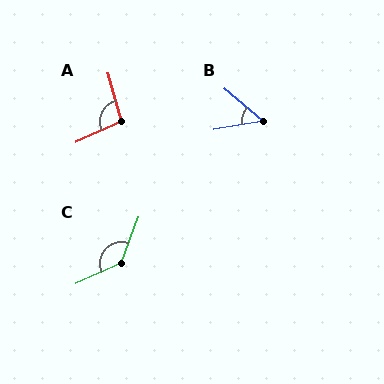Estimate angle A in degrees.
Approximately 99 degrees.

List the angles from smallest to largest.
B (49°), A (99°), C (135°).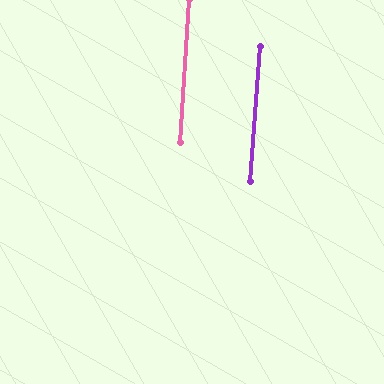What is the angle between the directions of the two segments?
Approximately 0 degrees.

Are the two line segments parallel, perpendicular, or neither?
Parallel — their directions differ by only 0.3°.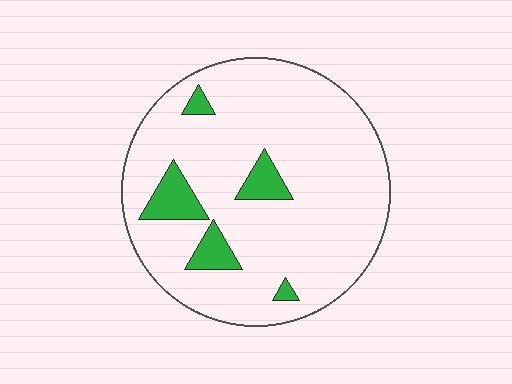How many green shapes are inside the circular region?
5.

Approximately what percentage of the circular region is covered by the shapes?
Approximately 10%.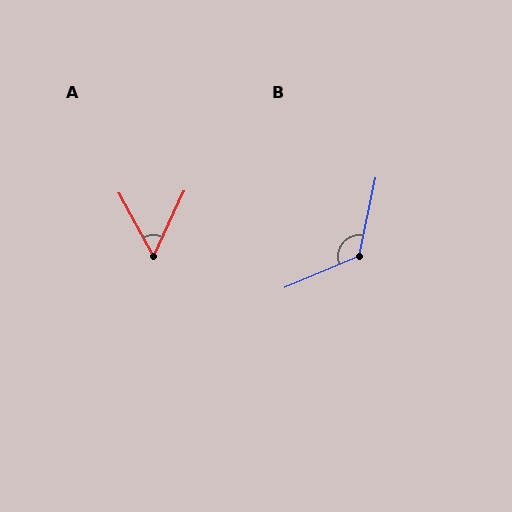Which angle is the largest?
B, at approximately 125 degrees.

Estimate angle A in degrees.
Approximately 53 degrees.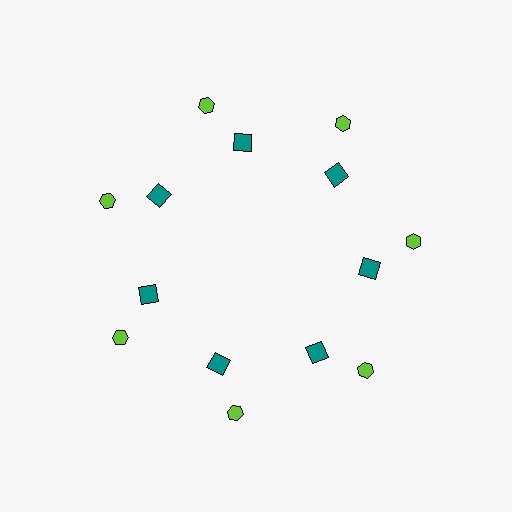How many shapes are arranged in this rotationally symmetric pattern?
There are 14 shapes, arranged in 7 groups of 2.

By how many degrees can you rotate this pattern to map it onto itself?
The pattern maps onto itself every 51 degrees of rotation.